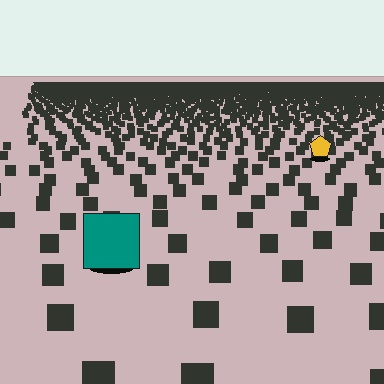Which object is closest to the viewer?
The teal square is closest. The texture marks near it are larger and more spread out.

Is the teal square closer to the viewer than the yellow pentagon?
Yes. The teal square is closer — you can tell from the texture gradient: the ground texture is coarser near it.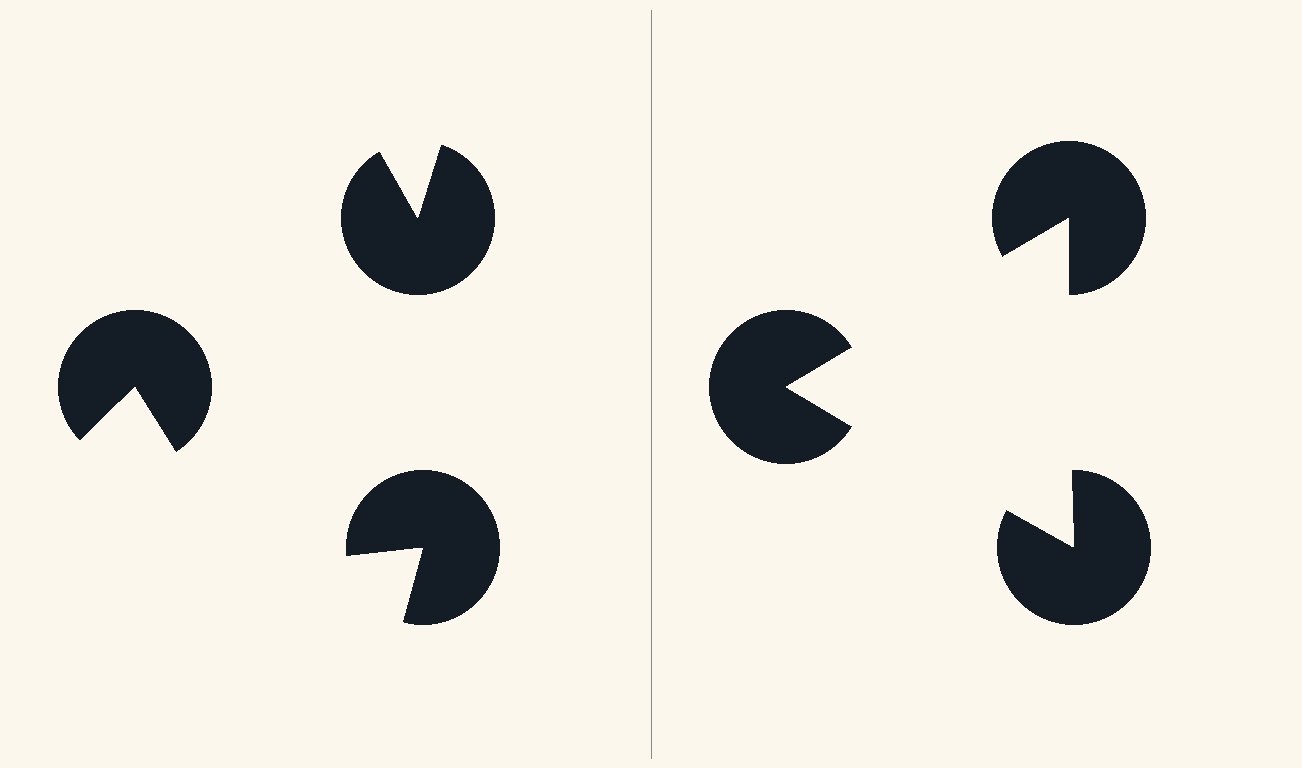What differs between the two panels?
The pac-man discs are positioned identically on both sides; only the wedge orientations differ. On the right they align to a triangle; on the left they are misaligned.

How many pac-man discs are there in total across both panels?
6 — 3 on each side.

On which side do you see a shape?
An illusory triangle appears on the right side. On the left side the wedge cuts are rotated, so no coherent shape forms.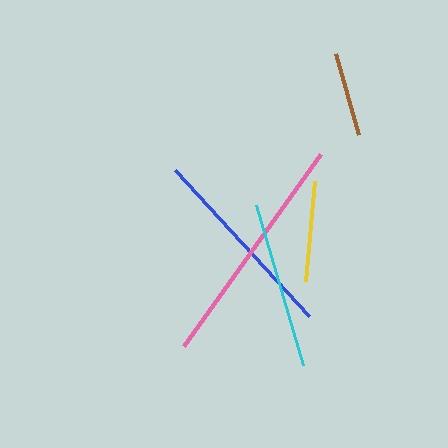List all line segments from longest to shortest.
From longest to shortest: pink, blue, cyan, yellow, brown.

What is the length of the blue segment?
The blue segment is approximately 198 pixels long.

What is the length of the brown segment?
The brown segment is approximately 84 pixels long.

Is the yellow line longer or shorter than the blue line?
The blue line is longer than the yellow line.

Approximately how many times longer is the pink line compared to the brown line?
The pink line is approximately 2.8 times the length of the brown line.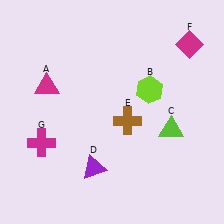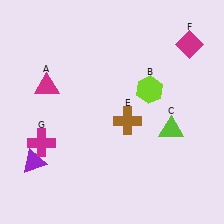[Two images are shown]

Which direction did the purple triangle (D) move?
The purple triangle (D) moved left.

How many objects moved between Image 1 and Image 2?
1 object moved between the two images.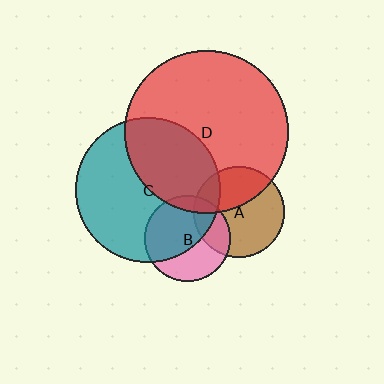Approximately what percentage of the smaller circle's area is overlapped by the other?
Approximately 25%.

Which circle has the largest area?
Circle D (red).